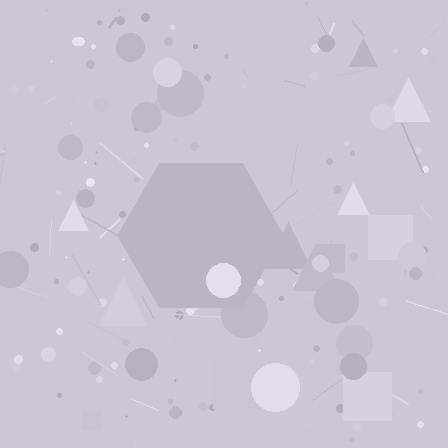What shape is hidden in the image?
A hexagon is hidden in the image.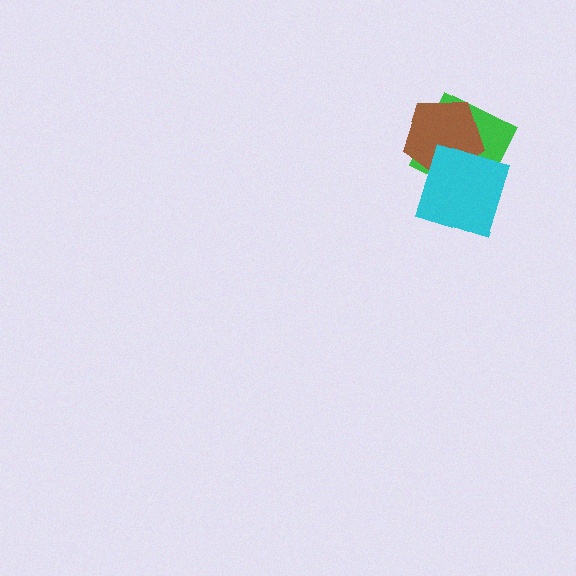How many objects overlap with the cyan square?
2 objects overlap with the cyan square.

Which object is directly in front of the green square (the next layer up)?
The brown pentagon is directly in front of the green square.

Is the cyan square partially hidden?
No, no other shape covers it.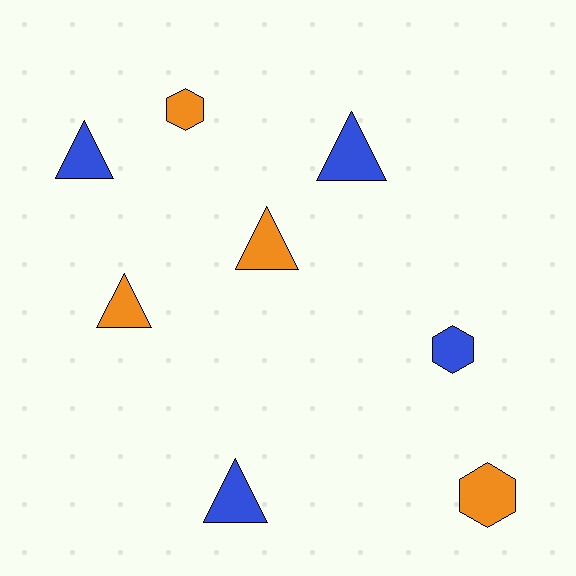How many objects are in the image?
There are 8 objects.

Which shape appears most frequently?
Triangle, with 5 objects.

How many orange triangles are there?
There are 2 orange triangles.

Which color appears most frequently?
Blue, with 4 objects.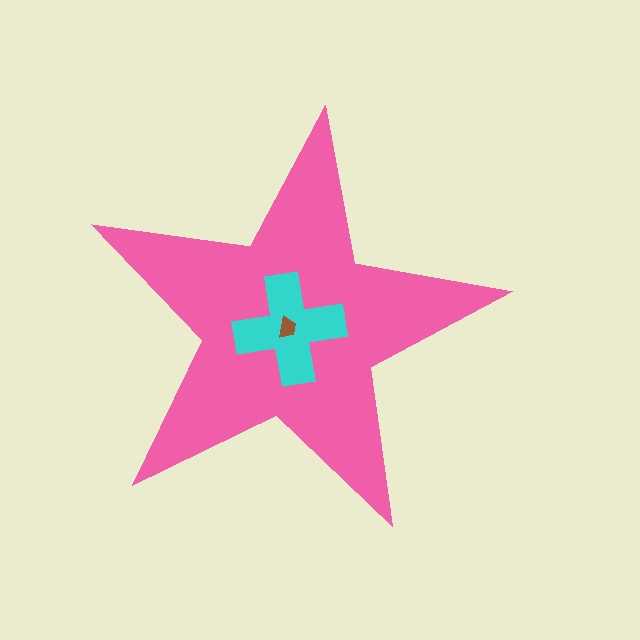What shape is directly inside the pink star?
The cyan cross.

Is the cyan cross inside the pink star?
Yes.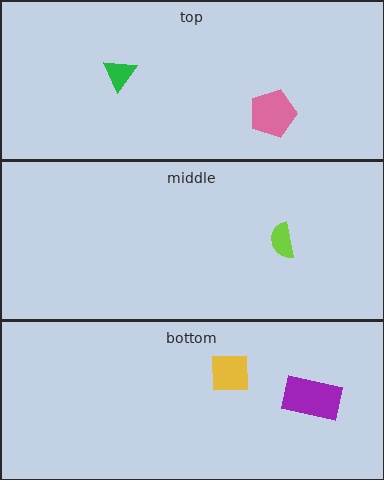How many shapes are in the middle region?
1.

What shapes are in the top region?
The pink pentagon, the green triangle.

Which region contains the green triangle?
The top region.